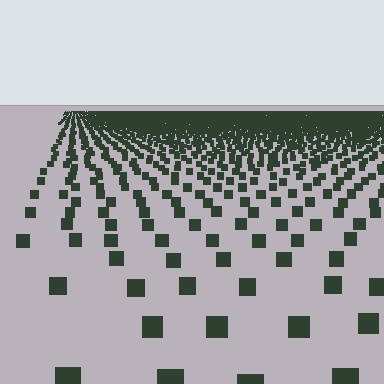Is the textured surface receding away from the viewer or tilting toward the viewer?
The surface is receding away from the viewer. Texture elements get smaller and denser toward the top.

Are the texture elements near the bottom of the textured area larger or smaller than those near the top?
Larger. Near the bottom, elements are closer to the viewer and appear at a bigger on-screen size.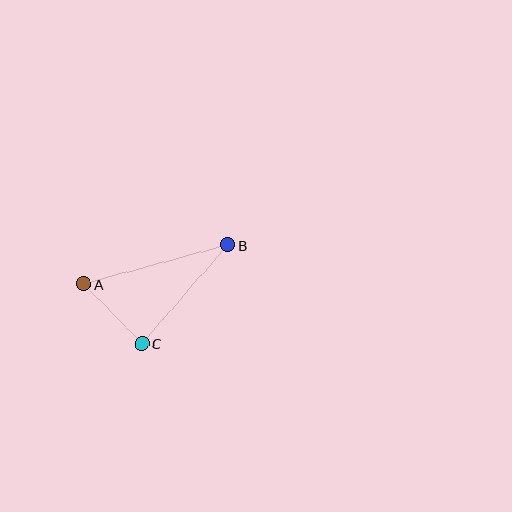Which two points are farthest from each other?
Points A and B are farthest from each other.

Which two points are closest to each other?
Points A and C are closest to each other.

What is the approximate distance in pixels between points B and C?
The distance between B and C is approximately 131 pixels.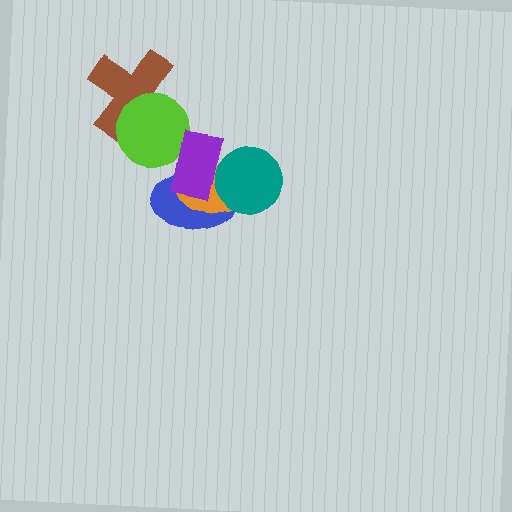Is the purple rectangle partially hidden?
No, no other shape covers it.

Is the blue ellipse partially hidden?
Yes, it is partially covered by another shape.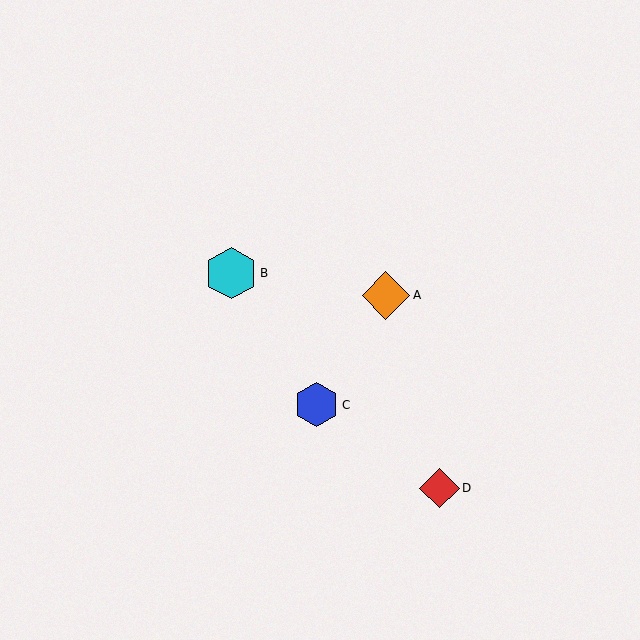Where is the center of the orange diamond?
The center of the orange diamond is at (386, 295).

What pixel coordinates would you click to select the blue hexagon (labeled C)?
Click at (317, 405) to select the blue hexagon C.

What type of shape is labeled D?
Shape D is a red diamond.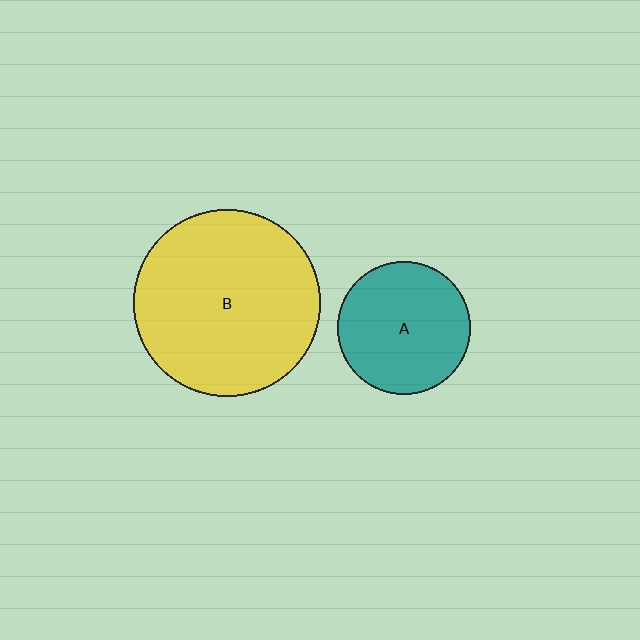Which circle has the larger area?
Circle B (yellow).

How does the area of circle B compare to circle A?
Approximately 2.0 times.